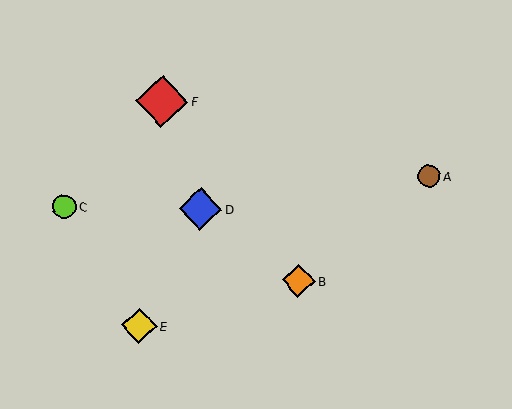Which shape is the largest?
The red diamond (labeled F) is the largest.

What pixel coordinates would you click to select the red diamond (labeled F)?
Click at (162, 101) to select the red diamond F.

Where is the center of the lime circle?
The center of the lime circle is at (64, 207).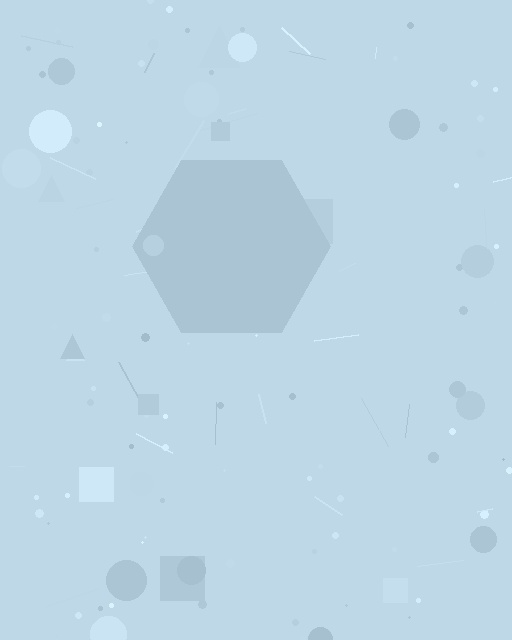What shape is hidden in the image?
A hexagon is hidden in the image.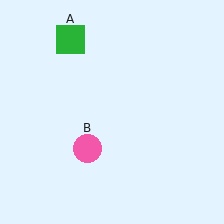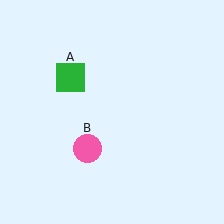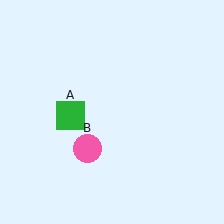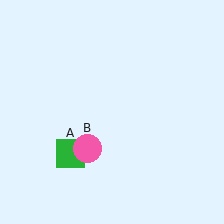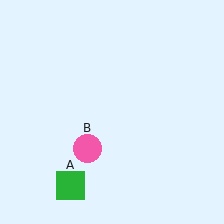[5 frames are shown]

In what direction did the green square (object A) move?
The green square (object A) moved down.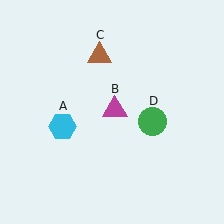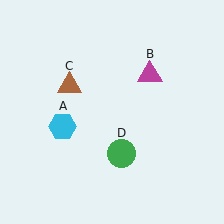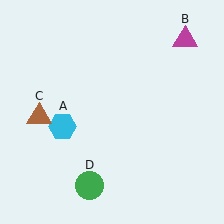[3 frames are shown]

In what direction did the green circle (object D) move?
The green circle (object D) moved down and to the left.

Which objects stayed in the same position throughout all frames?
Cyan hexagon (object A) remained stationary.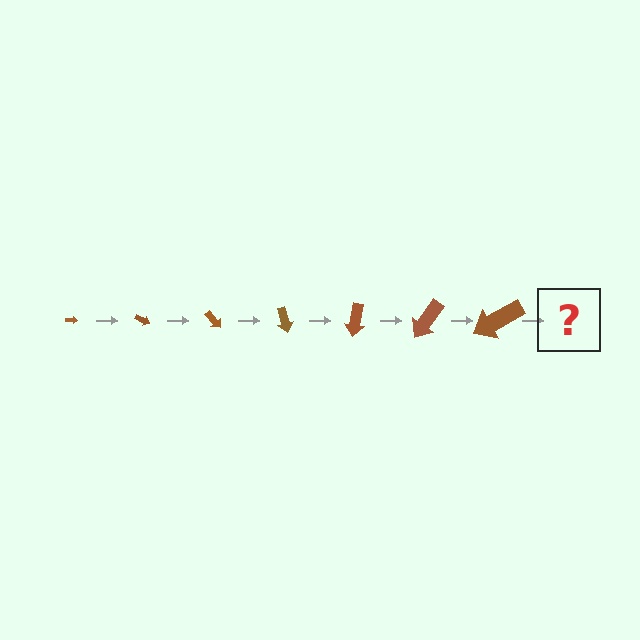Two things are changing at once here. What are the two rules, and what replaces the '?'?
The two rules are that the arrow grows larger each step and it rotates 25 degrees each step. The '?' should be an arrow, larger than the previous one and rotated 175 degrees from the start.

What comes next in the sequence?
The next element should be an arrow, larger than the previous one and rotated 175 degrees from the start.